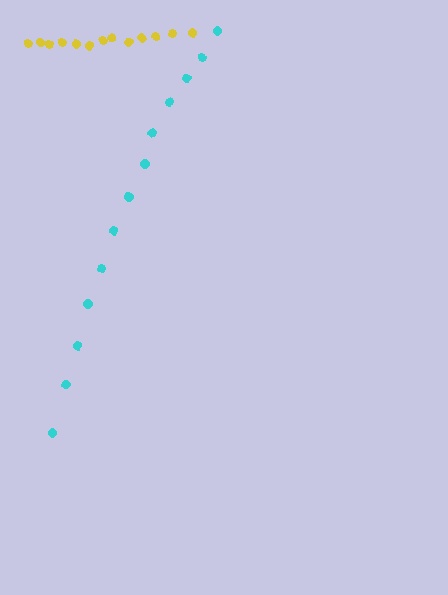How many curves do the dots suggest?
There are 2 distinct paths.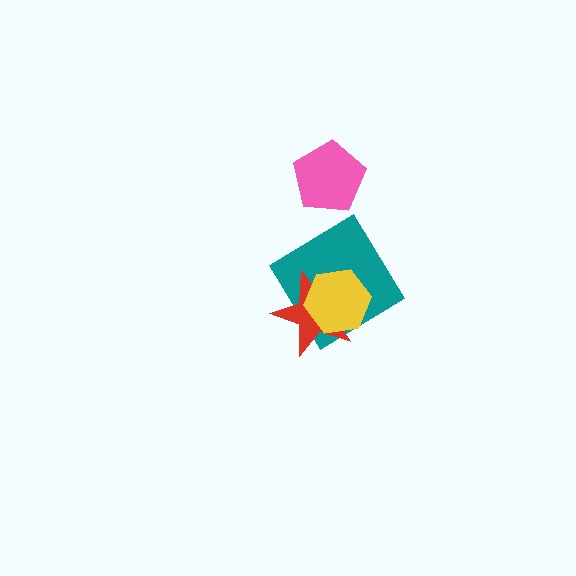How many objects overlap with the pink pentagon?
0 objects overlap with the pink pentagon.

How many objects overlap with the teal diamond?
2 objects overlap with the teal diamond.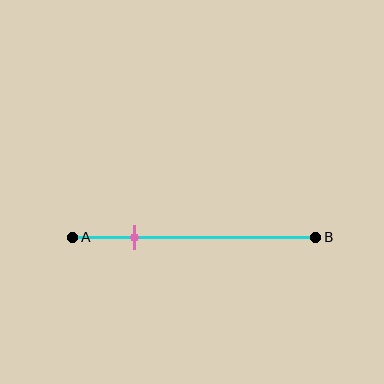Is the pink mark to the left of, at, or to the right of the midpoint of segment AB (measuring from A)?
The pink mark is to the left of the midpoint of segment AB.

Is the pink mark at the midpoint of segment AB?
No, the mark is at about 25% from A, not at the 50% midpoint.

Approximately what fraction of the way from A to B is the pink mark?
The pink mark is approximately 25% of the way from A to B.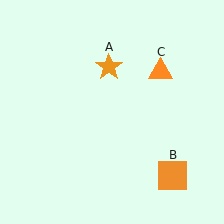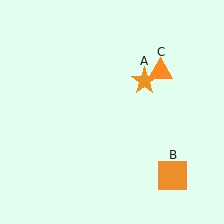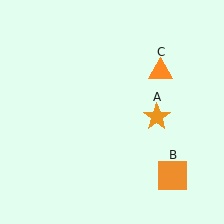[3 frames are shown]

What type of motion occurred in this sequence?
The orange star (object A) rotated clockwise around the center of the scene.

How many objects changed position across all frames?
1 object changed position: orange star (object A).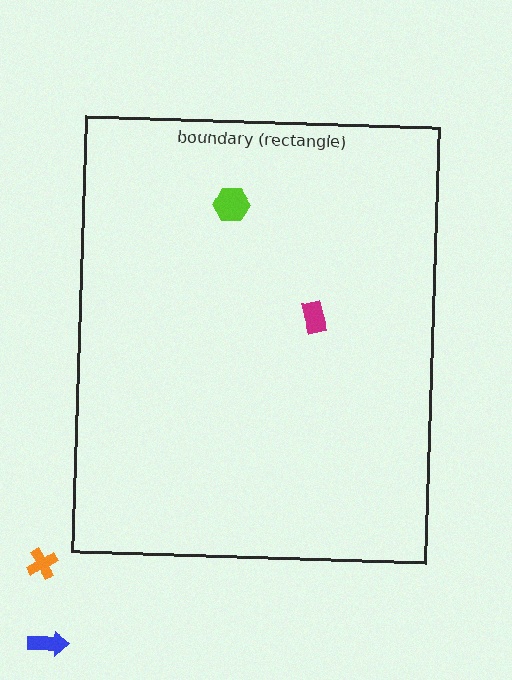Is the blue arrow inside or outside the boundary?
Outside.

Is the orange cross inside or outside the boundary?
Outside.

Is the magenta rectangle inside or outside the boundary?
Inside.